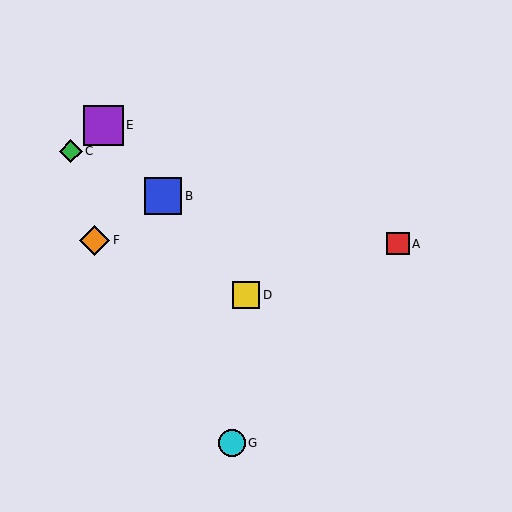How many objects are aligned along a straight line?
3 objects (B, D, E) are aligned along a straight line.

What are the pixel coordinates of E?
Object E is at (103, 125).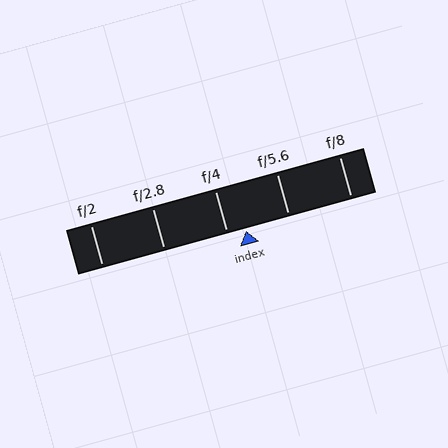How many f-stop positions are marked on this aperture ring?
There are 5 f-stop positions marked.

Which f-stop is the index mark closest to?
The index mark is closest to f/4.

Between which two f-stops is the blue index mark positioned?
The index mark is between f/4 and f/5.6.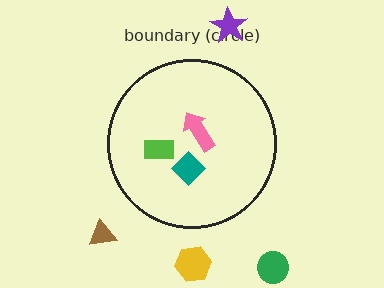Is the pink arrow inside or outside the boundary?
Inside.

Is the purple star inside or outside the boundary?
Outside.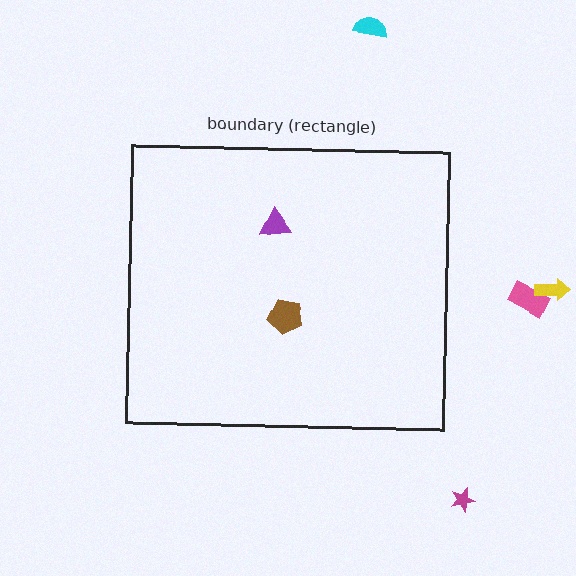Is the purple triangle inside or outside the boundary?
Inside.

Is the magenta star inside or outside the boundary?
Outside.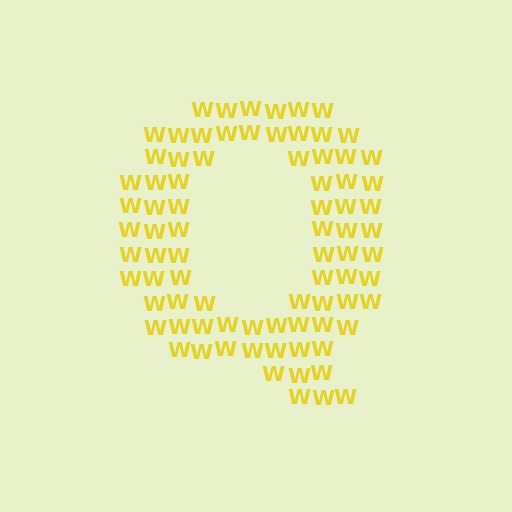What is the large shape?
The large shape is the letter Q.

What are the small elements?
The small elements are letter W's.